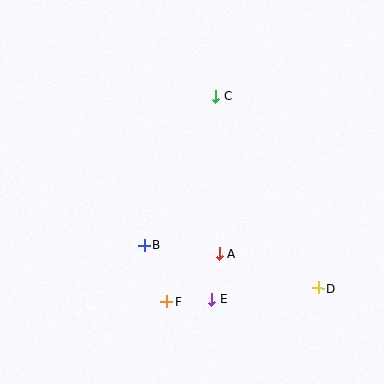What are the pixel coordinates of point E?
Point E is at (211, 299).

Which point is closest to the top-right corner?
Point C is closest to the top-right corner.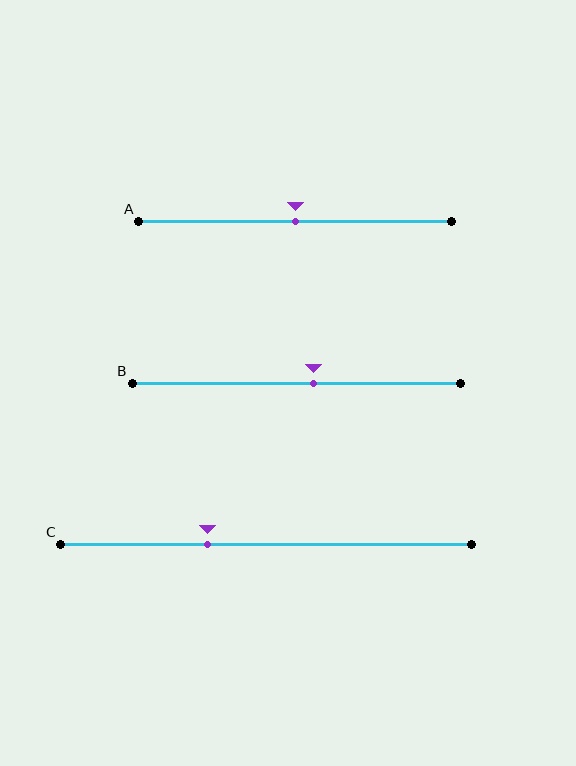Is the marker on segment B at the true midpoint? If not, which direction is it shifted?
No, the marker on segment B is shifted to the right by about 5% of the segment length.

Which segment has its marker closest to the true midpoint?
Segment A has its marker closest to the true midpoint.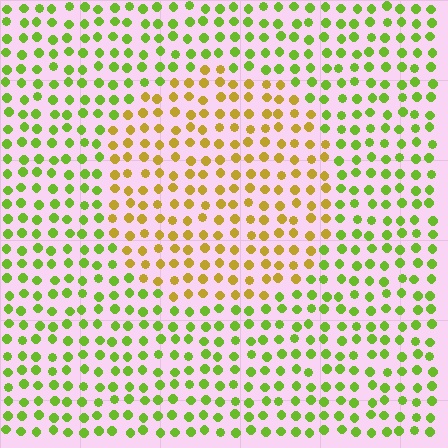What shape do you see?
I see a circle.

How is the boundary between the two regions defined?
The boundary is defined purely by a slight shift in hue (about 46 degrees). Spacing, size, and orientation are identical on both sides.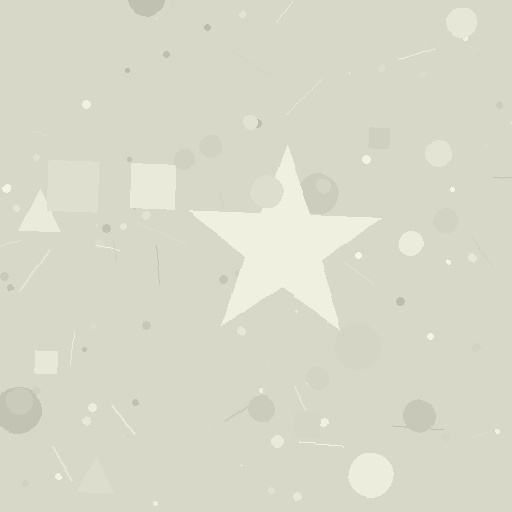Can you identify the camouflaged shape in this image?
The camouflaged shape is a star.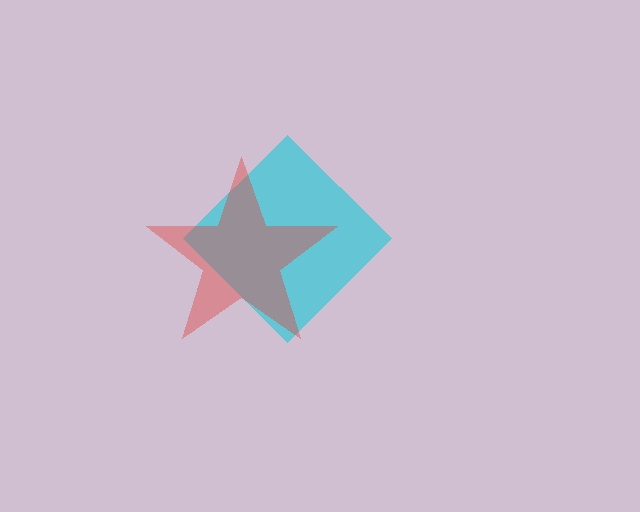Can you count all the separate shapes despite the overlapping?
Yes, there are 2 separate shapes.